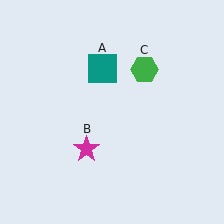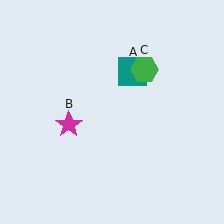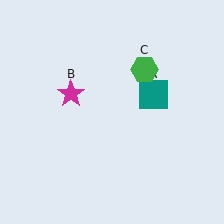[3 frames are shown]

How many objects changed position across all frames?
2 objects changed position: teal square (object A), magenta star (object B).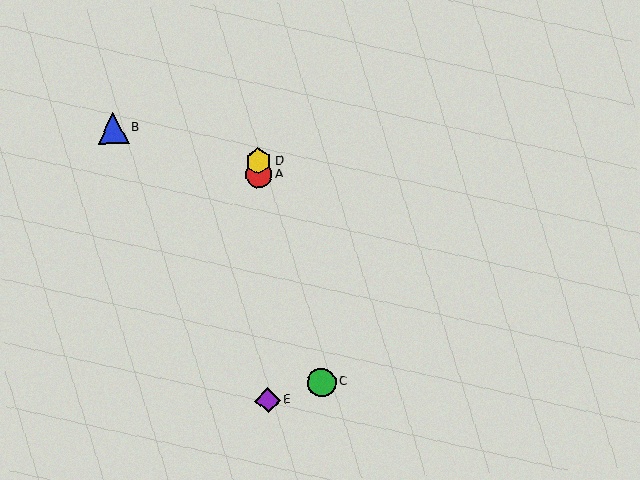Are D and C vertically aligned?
No, D is at x≈258 and C is at x≈322.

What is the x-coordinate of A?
Object A is at x≈259.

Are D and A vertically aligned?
Yes, both are at x≈258.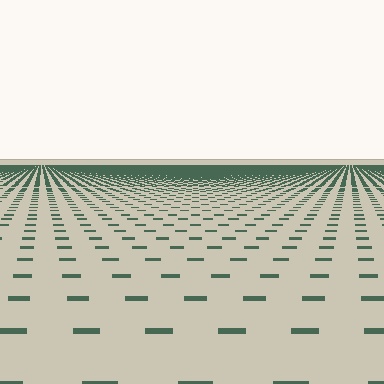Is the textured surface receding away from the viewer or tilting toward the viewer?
The surface is receding away from the viewer. Texture elements get smaller and denser toward the top.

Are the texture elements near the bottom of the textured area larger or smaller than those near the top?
Larger. Near the bottom, elements are closer to the viewer and appear at a bigger on-screen size.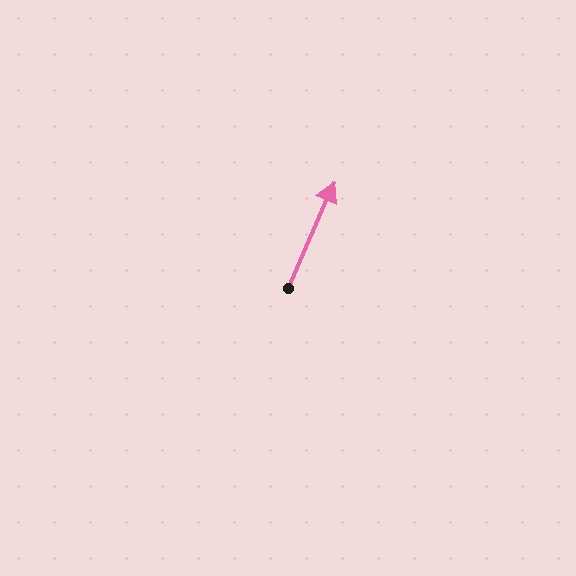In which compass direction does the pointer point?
Northeast.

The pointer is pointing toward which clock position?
Roughly 1 o'clock.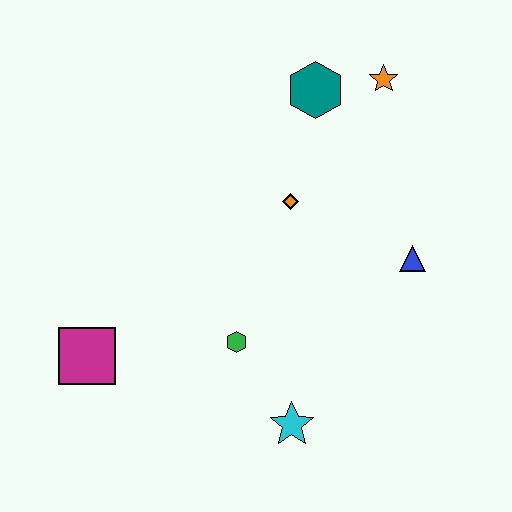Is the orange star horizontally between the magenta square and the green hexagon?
No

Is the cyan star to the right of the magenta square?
Yes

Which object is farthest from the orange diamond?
The magenta square is farthest from the orange diamond.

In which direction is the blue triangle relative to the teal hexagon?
The blue triangle is below the teal hexagon.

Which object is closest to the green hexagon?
The cyan star is closest to the green hexagon.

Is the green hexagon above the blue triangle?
No